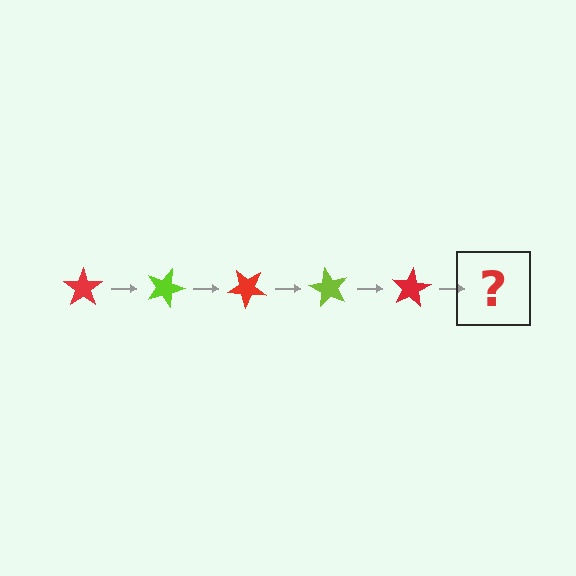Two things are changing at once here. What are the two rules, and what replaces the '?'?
The two rules are that it rotates 20 degrees each step and the color cycles through red and lime. The '?' should be a lime star, rotated 100 degrees from the start.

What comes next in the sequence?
The next element should be a lime star, rotated 100 degrees from the start.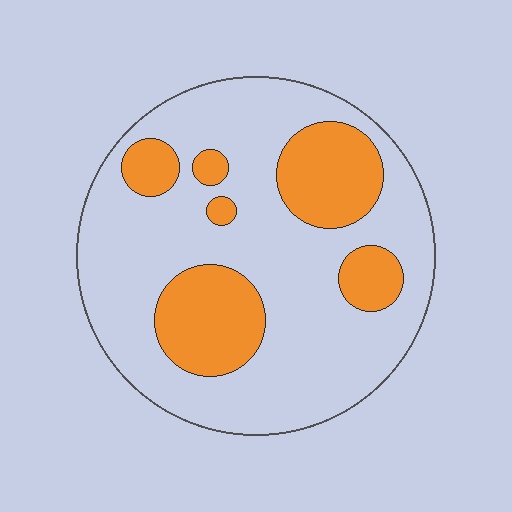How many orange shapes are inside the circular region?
6.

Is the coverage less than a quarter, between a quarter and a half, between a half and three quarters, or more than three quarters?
Between a quarter and a half.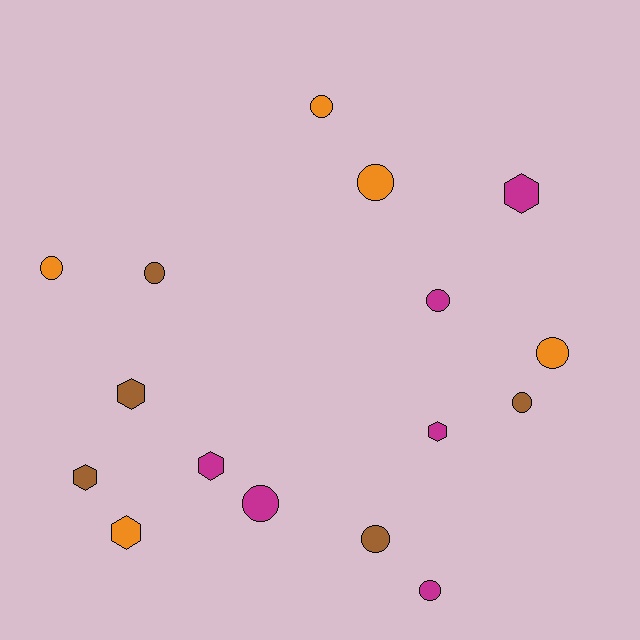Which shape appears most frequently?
Circle, with 10 objects.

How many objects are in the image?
There are 16 objects.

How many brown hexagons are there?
There are 2 brown hexagons.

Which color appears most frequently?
Magenta, with 6 objects.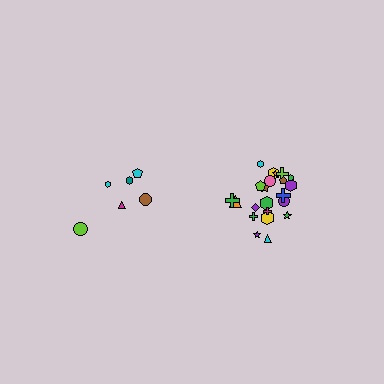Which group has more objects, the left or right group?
The right group.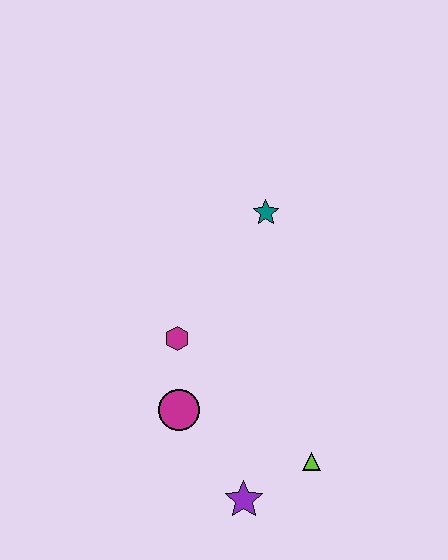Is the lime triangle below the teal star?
Yes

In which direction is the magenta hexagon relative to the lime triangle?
The magenta hexagon is to the left of the lime triangle.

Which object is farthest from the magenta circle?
The teal star is farthest from the magenta circle.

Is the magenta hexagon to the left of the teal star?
Yes